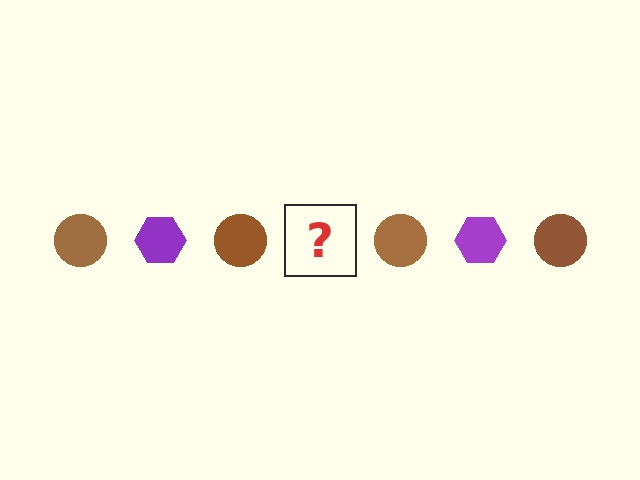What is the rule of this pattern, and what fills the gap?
The rule is that the pattern alternates between brown circle and purple hexagon. The gap should be filled with a purple hexagon.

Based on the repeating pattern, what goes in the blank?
The blank should be a purple hexagon.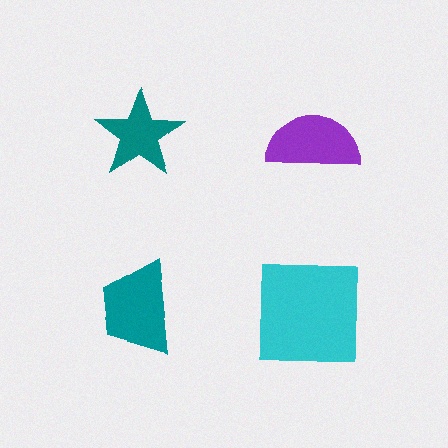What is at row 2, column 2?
A cyan square.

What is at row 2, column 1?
A teal trapezoid.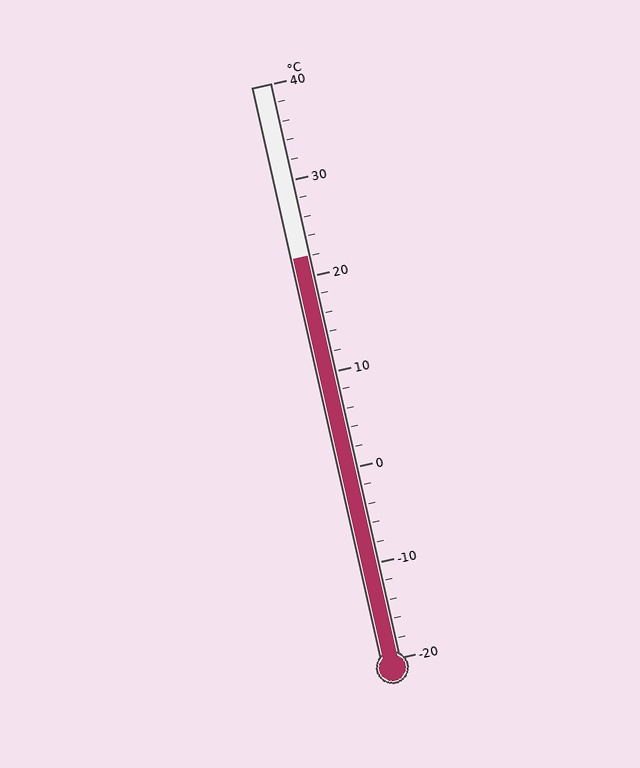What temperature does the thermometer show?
The thermometer shows approximately 22°C.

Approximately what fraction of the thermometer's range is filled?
The thermometer is filled to approximately 70% of its range.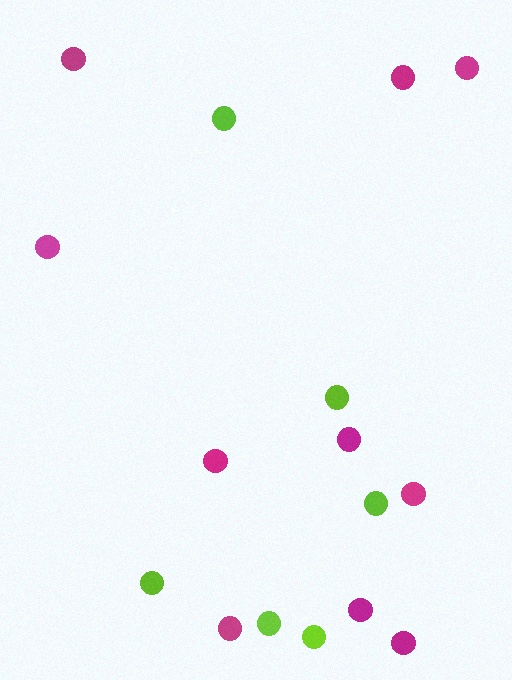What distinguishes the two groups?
There are 2 groups: one group of magenta circles (10) and one group of lime circles (6).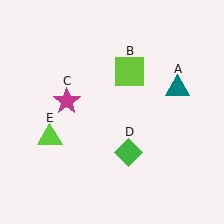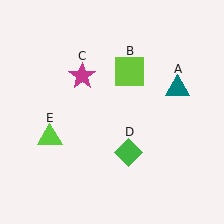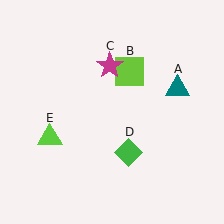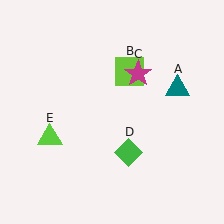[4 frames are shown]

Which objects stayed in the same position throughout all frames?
Teal triangle (object A) and lime square (object B) and green diamond (object D) and lime triangle (object E) remained stationary.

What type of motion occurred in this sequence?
The magenta star (object C) rotated clockwise around the center of the scene.